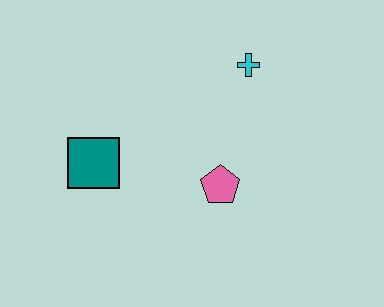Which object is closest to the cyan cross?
The pink pentagon is closest to the cyan cross.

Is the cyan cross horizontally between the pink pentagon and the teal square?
No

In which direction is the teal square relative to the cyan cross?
The teal square is to the left of the cyan cross.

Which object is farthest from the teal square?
The cyan cross is farthest from the teal square.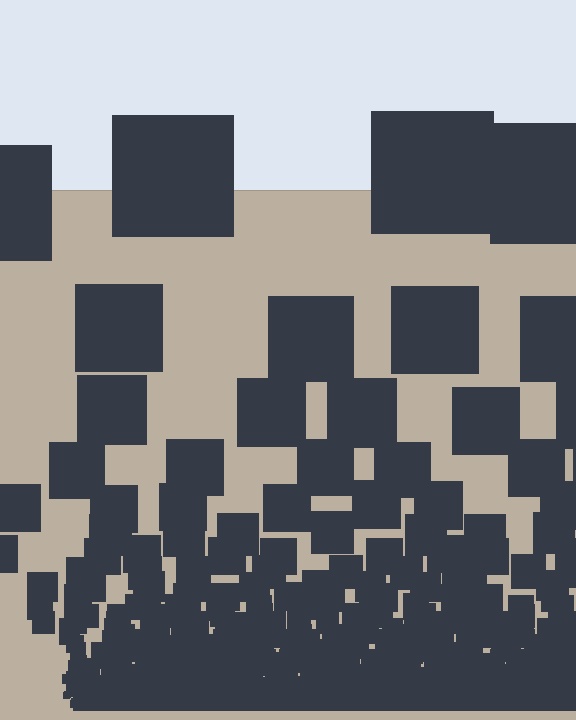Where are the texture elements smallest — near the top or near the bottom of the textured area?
Near the bottom.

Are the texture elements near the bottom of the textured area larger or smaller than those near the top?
Smaller. The gradient is inverted — elements near the bottom are smaller and denser.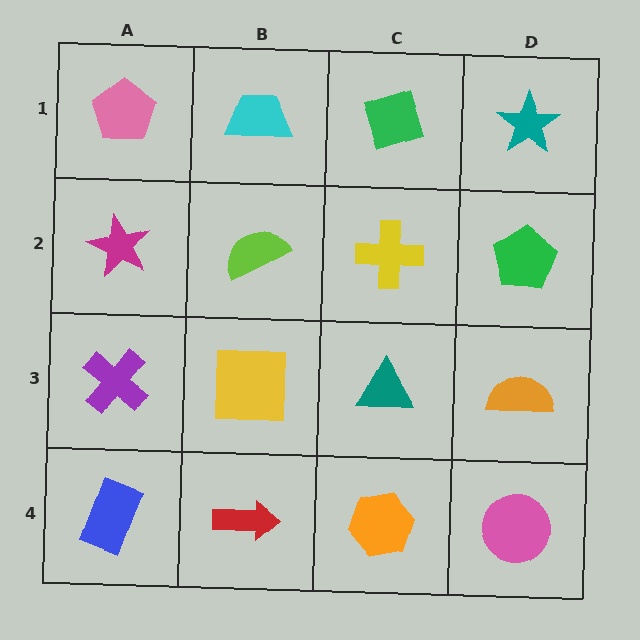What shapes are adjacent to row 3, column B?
A lime semicircle (row 2, column B), a red arrow (row 4, column B), a purple cross (row 3, column A), a teal triangle (row 3, column C).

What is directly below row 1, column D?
A green pentagon.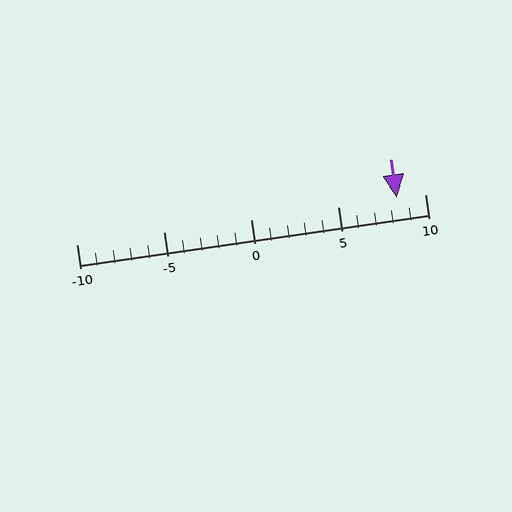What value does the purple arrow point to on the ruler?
The purple arrow points to approximately 8.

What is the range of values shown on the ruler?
The ruler shows values from -10 to 10.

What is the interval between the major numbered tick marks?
The major tick marks are spaced 5 units apart.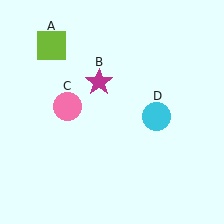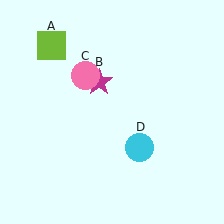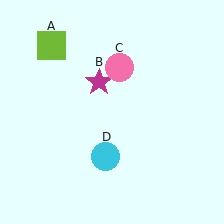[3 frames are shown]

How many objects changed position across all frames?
2 objects changed position: pink circle (object C), cyan circle (object D).